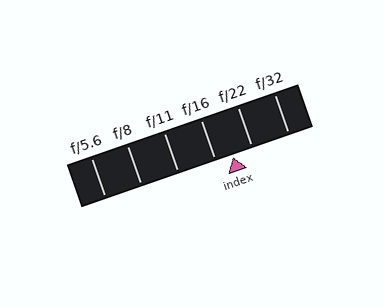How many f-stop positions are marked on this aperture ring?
There are 6 f-stop positions marked.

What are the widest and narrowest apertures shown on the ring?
The widest aperture shown is f/5.6 and the narrowest is f/32.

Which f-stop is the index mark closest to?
The index mark is closest to f/16.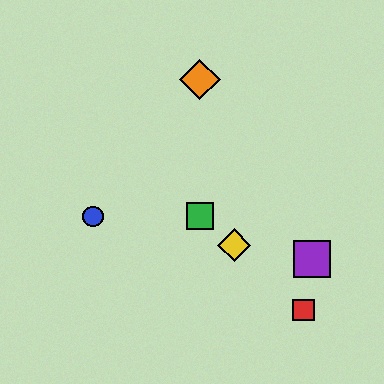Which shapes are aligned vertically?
The green square, the orange diamond are aligned vertically.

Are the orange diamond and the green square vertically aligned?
Yes, both are at x≈200.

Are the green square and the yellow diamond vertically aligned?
No, the green square is at x≈200 and the yellow diamond is at x≈234.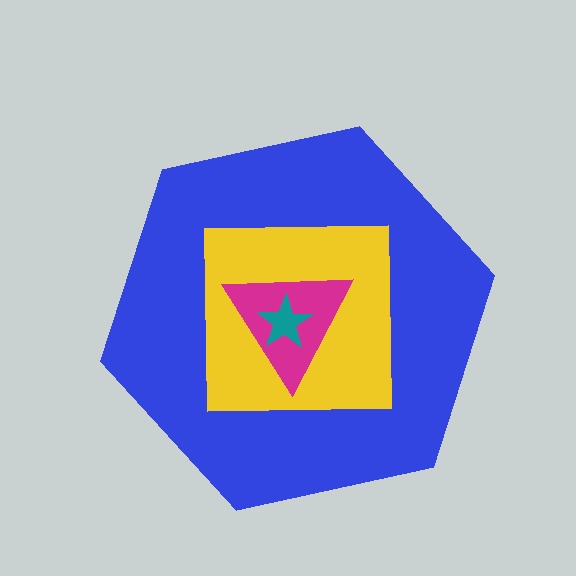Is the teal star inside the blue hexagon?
Yes.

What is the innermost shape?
The teal star.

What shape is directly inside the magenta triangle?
The teal star.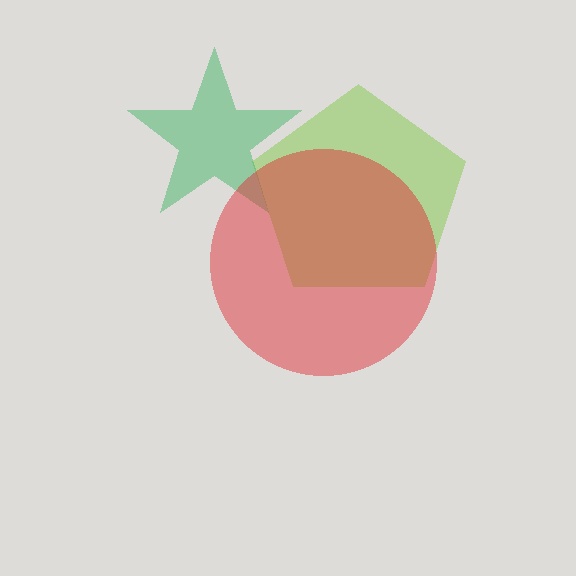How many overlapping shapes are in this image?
There are 3 overlapping shapes in the image.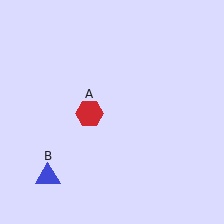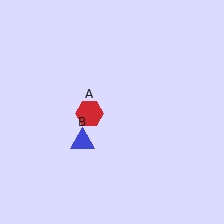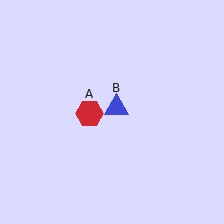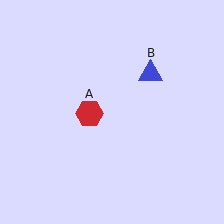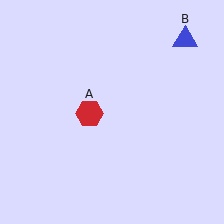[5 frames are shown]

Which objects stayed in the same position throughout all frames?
Red hexagon (object A) remained stationary.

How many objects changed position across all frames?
1 object changed position: blue triangle (object B).